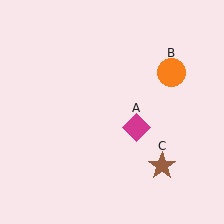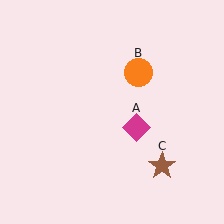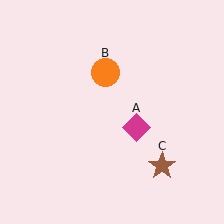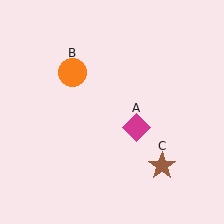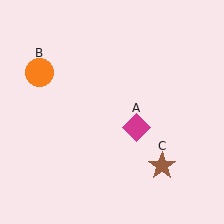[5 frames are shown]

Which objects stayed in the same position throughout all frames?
Magenta diamond (object A) and brown star (object C) remained stationary.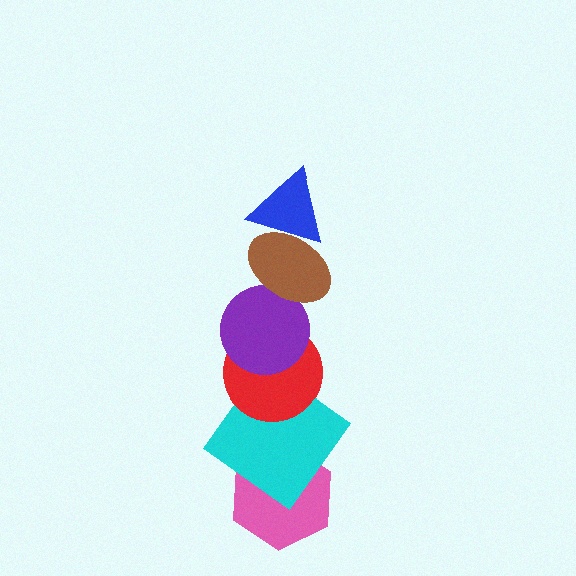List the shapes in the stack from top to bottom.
From top to bottom: the blue triangle, the brown ellipse, the purple circle, the red circle, the cyan diamond, the pink hexagon.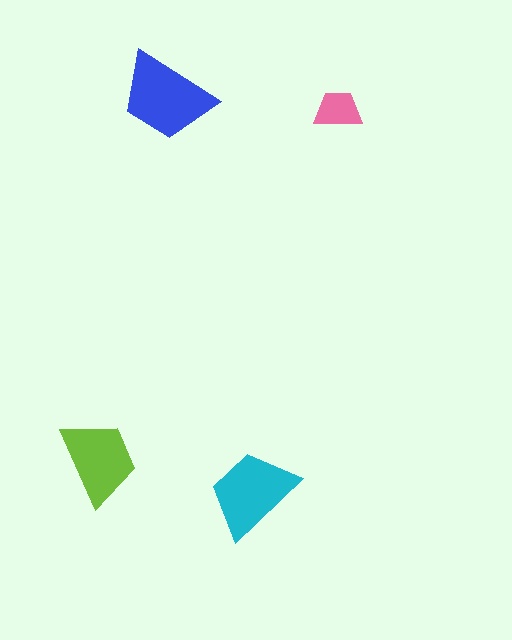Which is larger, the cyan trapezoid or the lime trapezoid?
The cyan one.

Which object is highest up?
The blue trapezoid is topmost.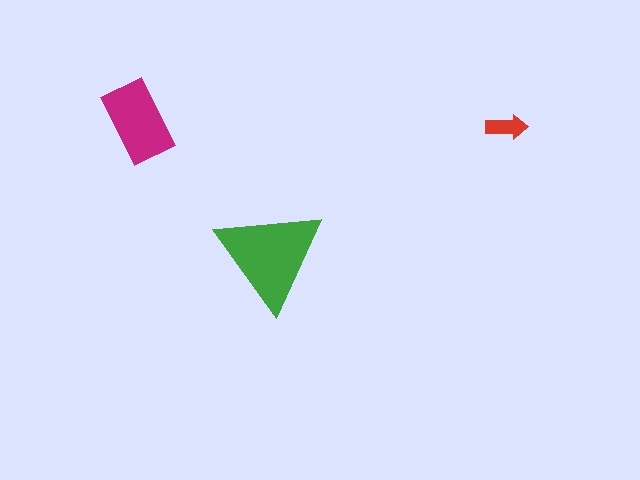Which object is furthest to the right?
The red arrow is rightmost.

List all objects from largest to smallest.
The green triangle, the magenta rectangle, the red arrow.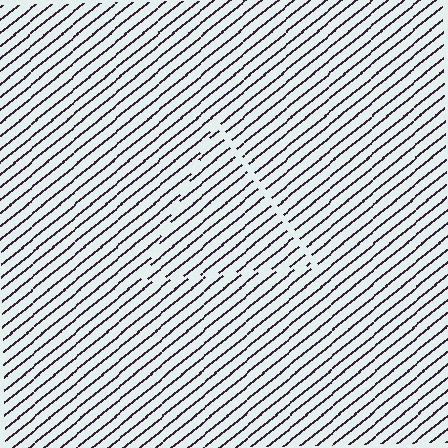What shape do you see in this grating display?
An illusory triangle. The interior of the shape contains the same grating, shifted by half a period — the contour is defined by the phase discontinuity where line-ends from the inner and outer gratings abut.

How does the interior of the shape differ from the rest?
The interior of the shape contains the same grating, shifted by half a period — the contour is defined by the phase discontinuity where line-ends from the inner and outer gratings abut.